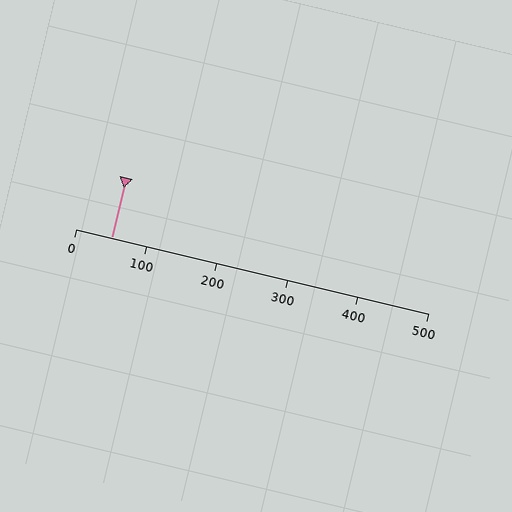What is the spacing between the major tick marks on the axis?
The major ticks are spaced 100 apart.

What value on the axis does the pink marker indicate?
The marker indicates approximately 50.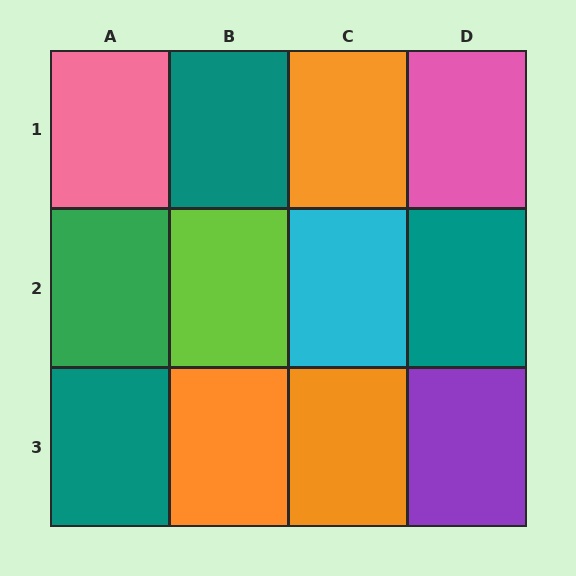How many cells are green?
1 cell is green.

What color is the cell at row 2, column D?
Teal.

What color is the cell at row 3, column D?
Purple.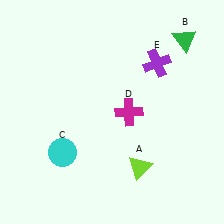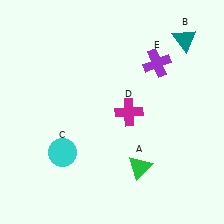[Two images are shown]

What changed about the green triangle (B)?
In Image 1, B is green. In Image 2, it changed to teal.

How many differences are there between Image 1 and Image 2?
There are 2 differences between the two images.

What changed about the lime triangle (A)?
In Image 1, A is lime. In Image 2, it changed to green.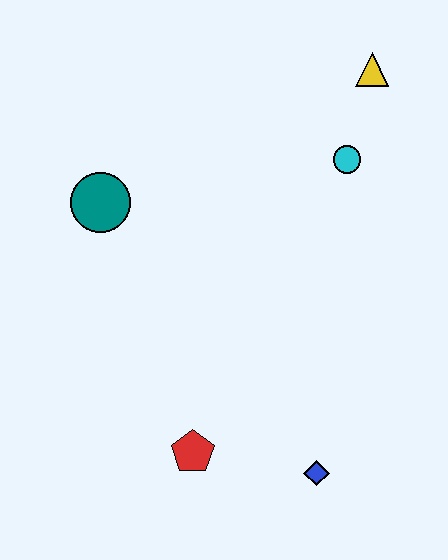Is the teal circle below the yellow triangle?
Yes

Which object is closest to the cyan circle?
The yellow triangle is closest to the cyan circle.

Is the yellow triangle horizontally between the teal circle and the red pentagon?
No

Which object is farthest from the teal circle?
The blue diamond is farthest from the teal circle.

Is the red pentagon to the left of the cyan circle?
Yes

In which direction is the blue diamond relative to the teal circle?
The blue diamond is below the teal circle.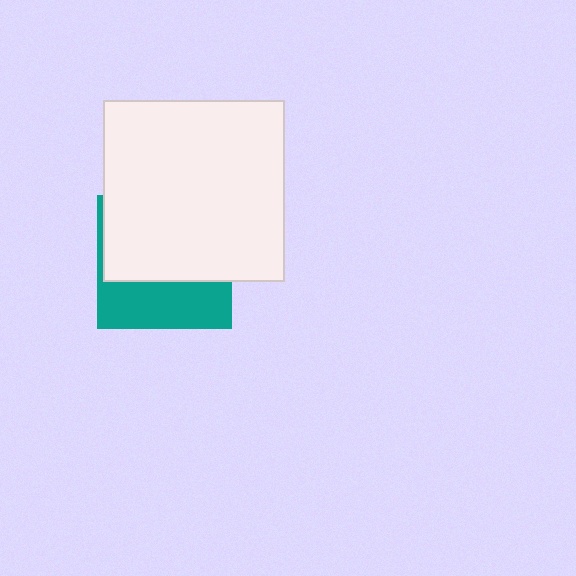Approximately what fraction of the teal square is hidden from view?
Roughly 61% of the teal square is hidden behind the white square.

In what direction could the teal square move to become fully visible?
The teal square could move down. That would shift it out from behind the white square entirely.